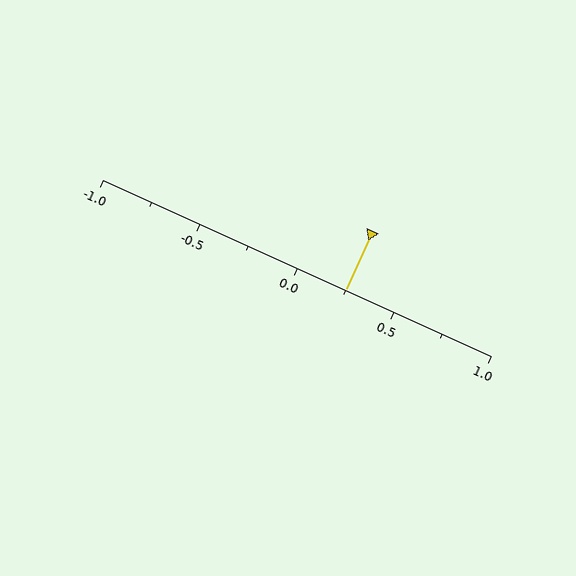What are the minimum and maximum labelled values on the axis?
The axis runs from -1.0 to 1.0.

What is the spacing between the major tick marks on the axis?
The major ticks are spaced 0.5 apart.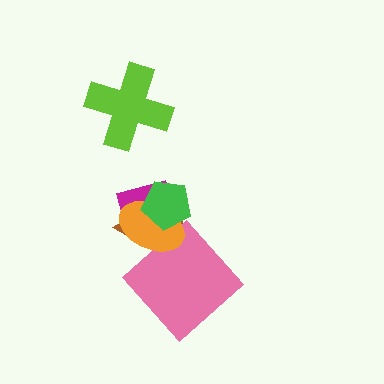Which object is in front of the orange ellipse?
The green pentagon is in front of the orange ellipse.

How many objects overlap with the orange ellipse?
4 objects overlap with the orange ellipse.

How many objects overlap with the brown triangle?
4 objects overlap with the brown triangle.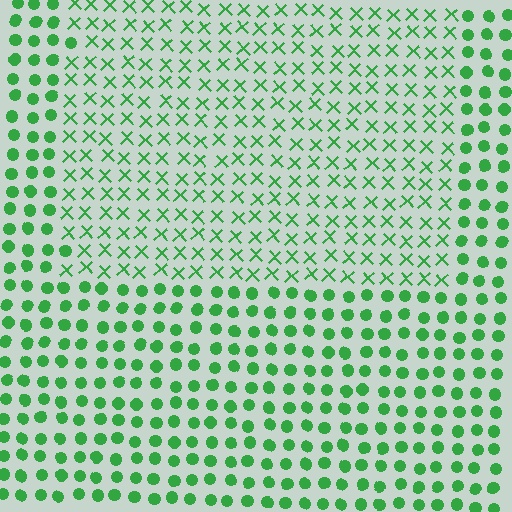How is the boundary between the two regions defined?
The boundary is defined by a change in element shape: X marks inside vs. circles outside. All elements share the same color and spacing.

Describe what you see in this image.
The image is filled with small green elements arranged in a uniform grid. A rectangle-shaped region contains X marks, while the surrounding area contains circles. The boundary is defined purely by the change in element shape.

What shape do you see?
I see a rectangle.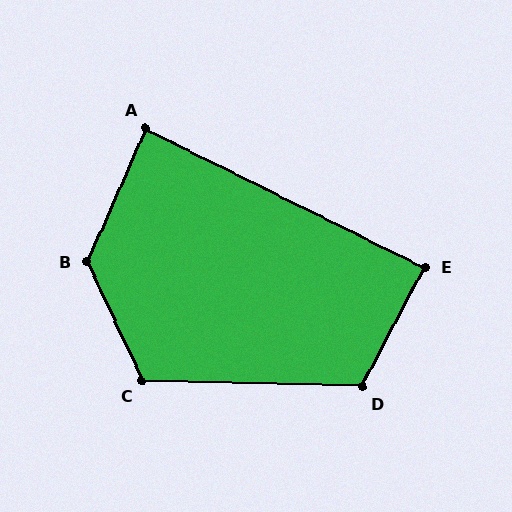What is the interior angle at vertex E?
Approximately 89 degrees (approximately right).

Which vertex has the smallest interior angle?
A, at approximately 87 degrees.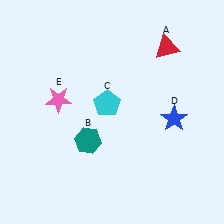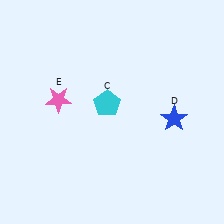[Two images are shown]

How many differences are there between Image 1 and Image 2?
There are 2 differences between the two images.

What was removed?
The teal hexagon (B), the red triangle (A) were removed in Image 2.